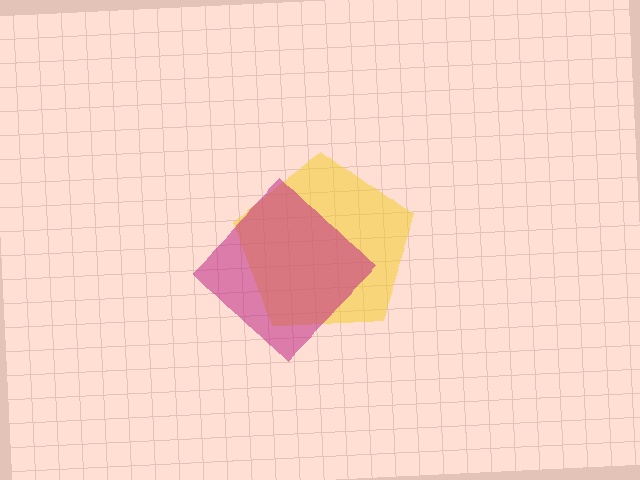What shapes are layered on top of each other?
The layered shapes are: a yellow pentagon, a magenta diamond.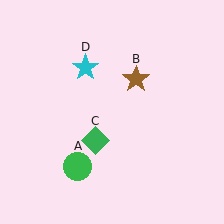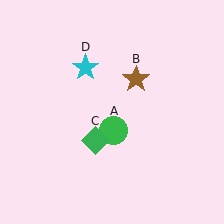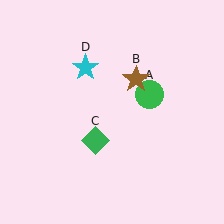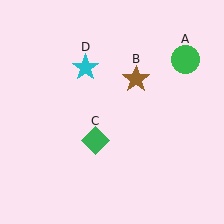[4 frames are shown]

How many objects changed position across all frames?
1 object changed position: green circle (object A).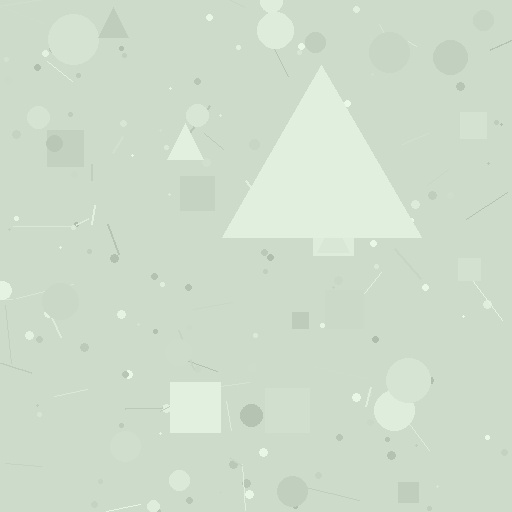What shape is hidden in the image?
A triangle is hidden in the image.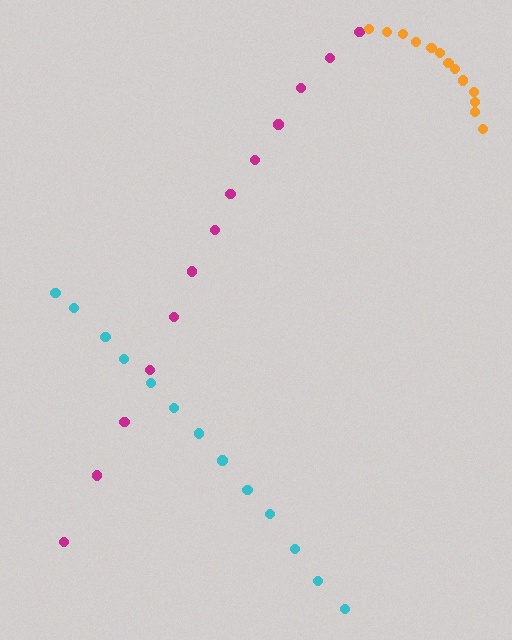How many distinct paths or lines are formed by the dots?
There are 3 distinct paths.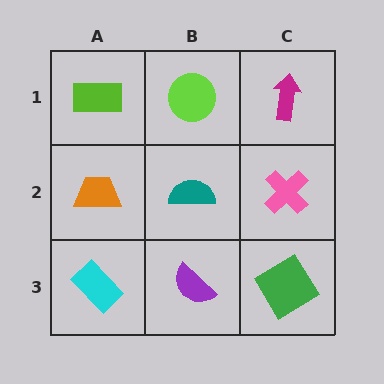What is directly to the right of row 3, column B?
A green diamond.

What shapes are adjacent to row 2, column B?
A lime circle (row 1, column B), a purple semicircle (row 3, column B), an orange trapezoid (row 2, column A), a pink cross (row 2, column C).